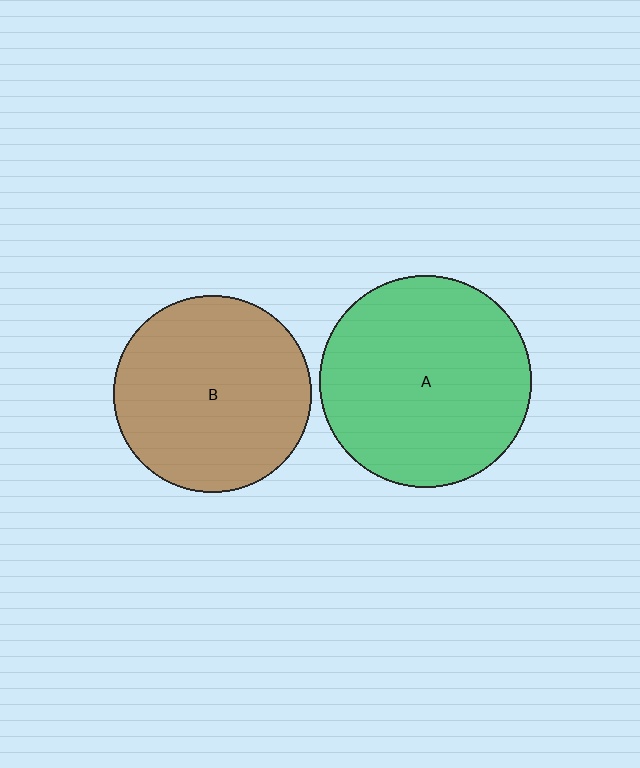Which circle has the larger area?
Circle A (green).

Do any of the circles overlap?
No, none of the circles overlap.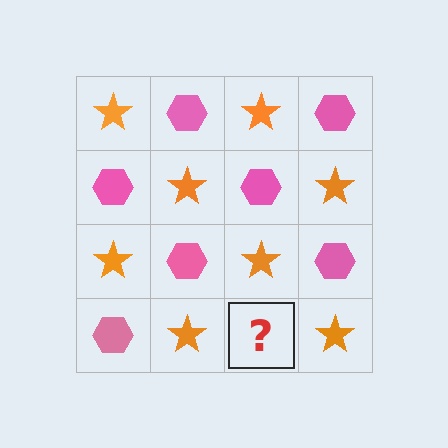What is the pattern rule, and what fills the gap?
The rule is that it alternates orange star and pink hexagon in a checkerboard pattern. The gap should be filled with a pink hexagon.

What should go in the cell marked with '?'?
The missing cell should contain a pink hexagon.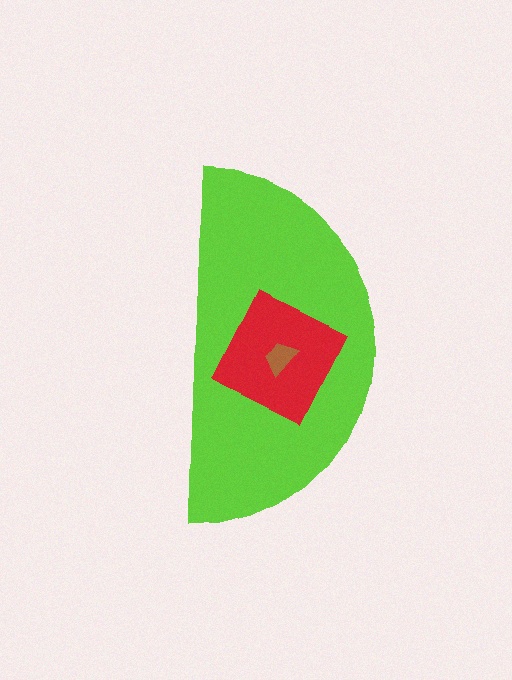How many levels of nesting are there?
3.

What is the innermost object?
The brown trapezoid.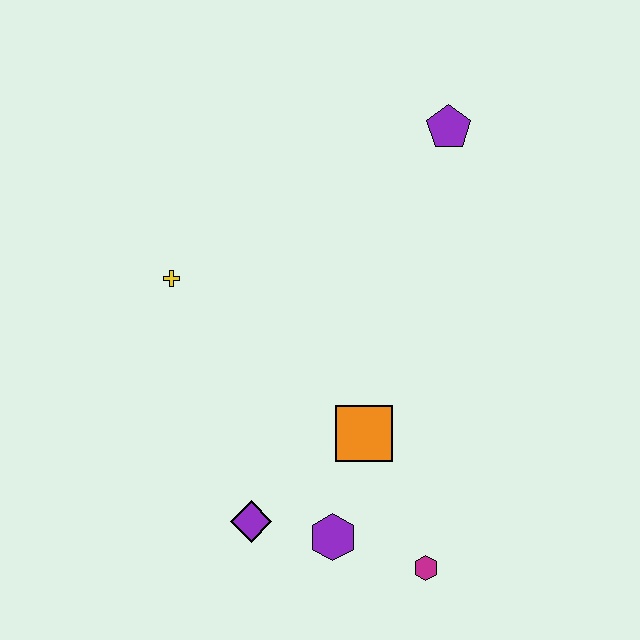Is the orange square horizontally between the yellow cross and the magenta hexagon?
Yes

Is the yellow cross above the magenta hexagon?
Yes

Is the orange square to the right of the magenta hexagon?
No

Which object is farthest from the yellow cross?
The magenta hexagon is farthest from the yellow cross.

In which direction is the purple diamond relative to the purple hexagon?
The purple diamond is to the left of the purple hexagon.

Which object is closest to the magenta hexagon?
The purple hexagon is closest to the magenta hexagon.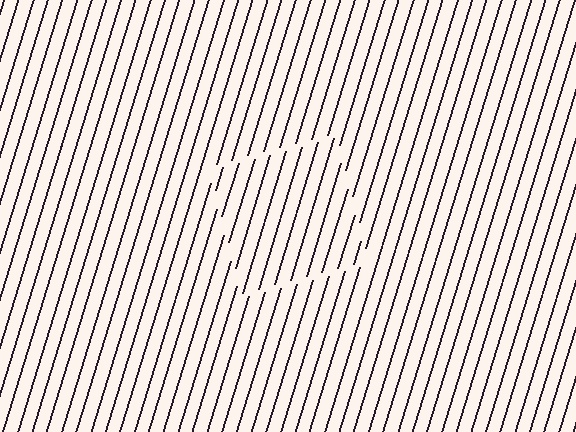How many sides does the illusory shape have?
4 sides — the line-ends trace a square.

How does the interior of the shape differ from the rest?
The interior of the shape contains the same grating, shifted by half a period — the contour is defined by the phase discontinuity where line-ends from the inner and outer gratings abut.